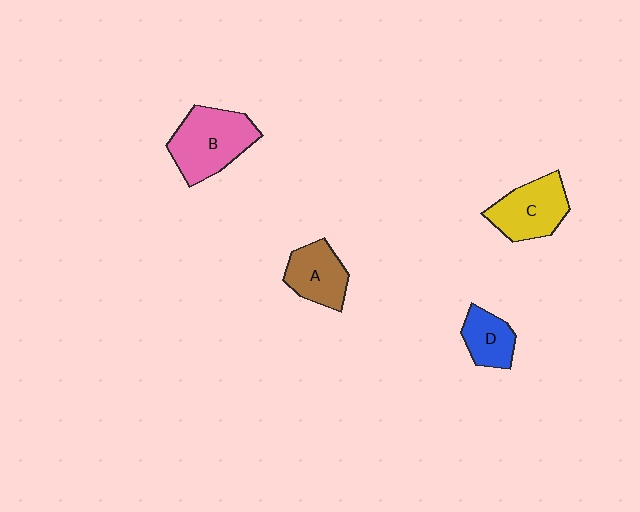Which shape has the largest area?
Shape B (pink).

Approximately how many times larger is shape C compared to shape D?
Approximately 1.6 times.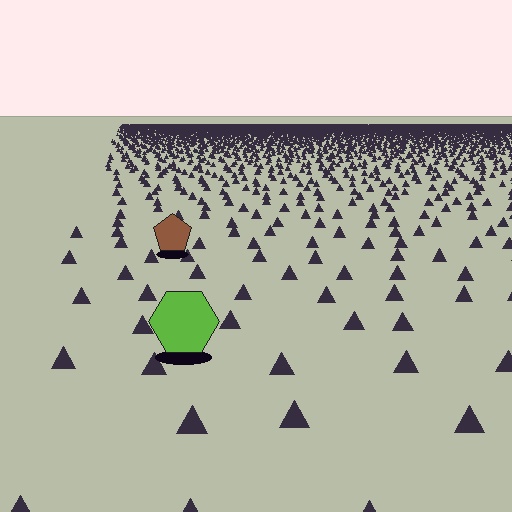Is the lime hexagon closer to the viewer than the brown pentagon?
Yes. The lime hexagon is closer — you can tell from the texture gradient: the ground texture is coarser near it.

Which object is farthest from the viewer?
The brown pentagon is farthest from the viewer. It appears smaller and the ground texture around it is denser.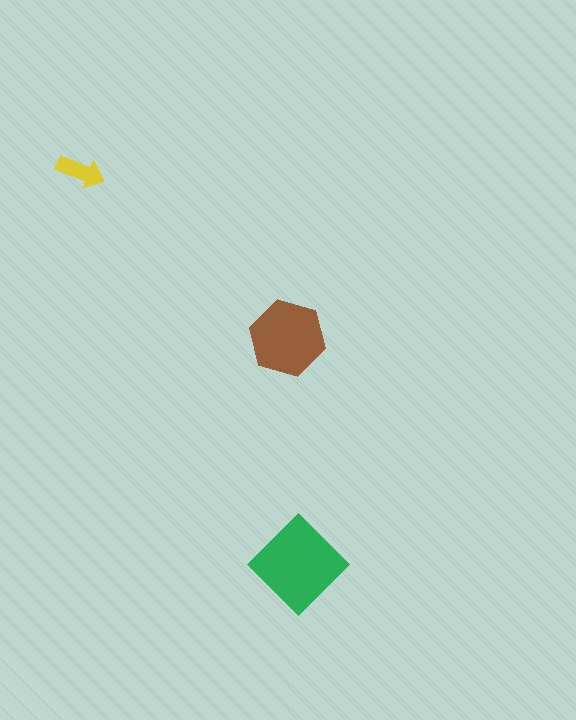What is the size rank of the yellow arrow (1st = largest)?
3rd.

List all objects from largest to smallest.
The green diamond, the brown hexagon, the yellow arrow.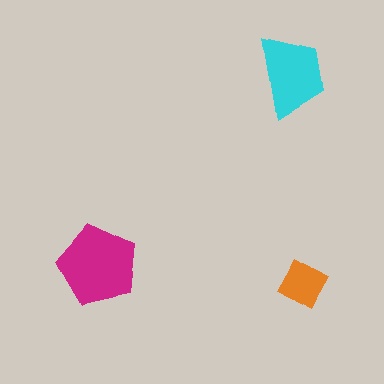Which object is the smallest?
The orange diamond.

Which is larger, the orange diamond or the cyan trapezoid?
The cyan trapezoid.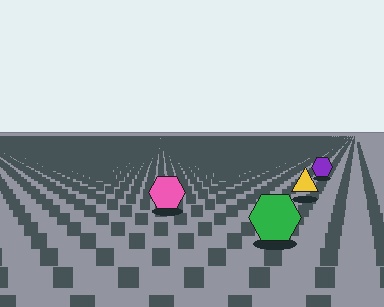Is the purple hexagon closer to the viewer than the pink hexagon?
No. The pink hexagon is closer — you can tell from the texture gradient: the ground texture is coarser near it.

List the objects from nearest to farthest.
From nearest to farthest: the green hexagon, the pink hexagon, the yellow triangle, the purple hexagon.